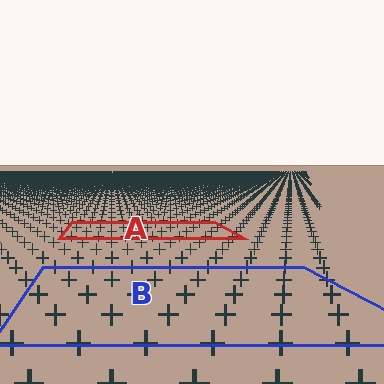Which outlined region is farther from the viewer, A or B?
Region A is farther from the viewer — the texture elements inside it appear smaller and more densely packed.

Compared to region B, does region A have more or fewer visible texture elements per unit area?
Region A has more texture elements per unit area — they are packed more densely because it is farther away.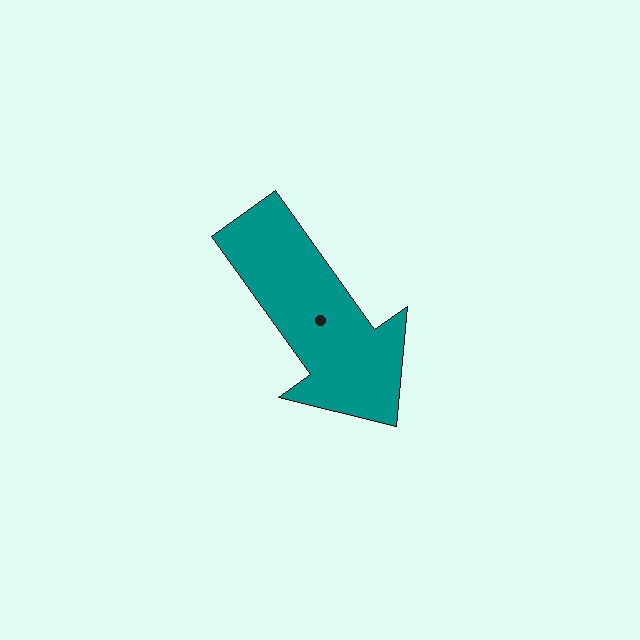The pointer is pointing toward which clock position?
Roughly 5 o'clock.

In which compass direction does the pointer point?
Southeast.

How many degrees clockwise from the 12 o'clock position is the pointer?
Approximately 144 degrees.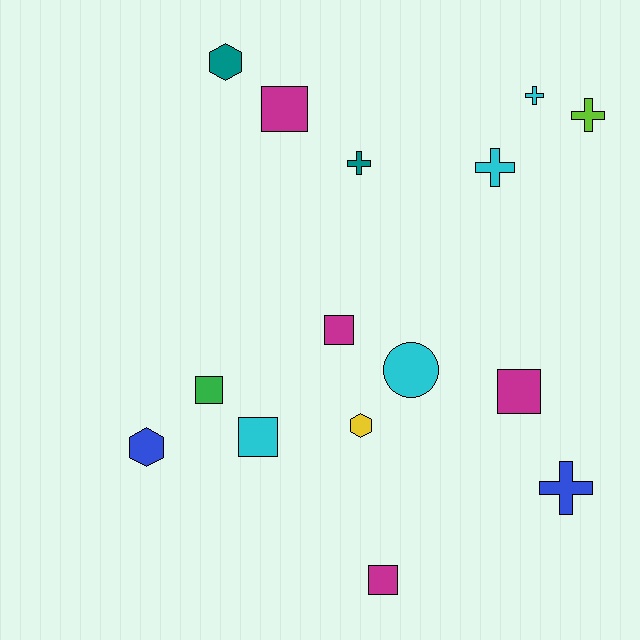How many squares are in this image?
There are 6 squares.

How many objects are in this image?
There are 15 objects.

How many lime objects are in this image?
There is 1 lime object.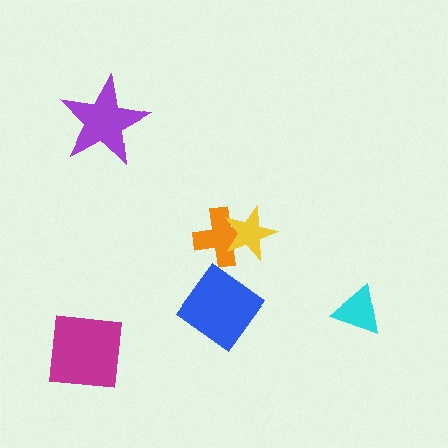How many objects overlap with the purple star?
0 objects overlap with the purple star.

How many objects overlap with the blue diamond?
0 objects overlap with the blue diamond.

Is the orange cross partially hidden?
Yes, it is partially covered by another shape.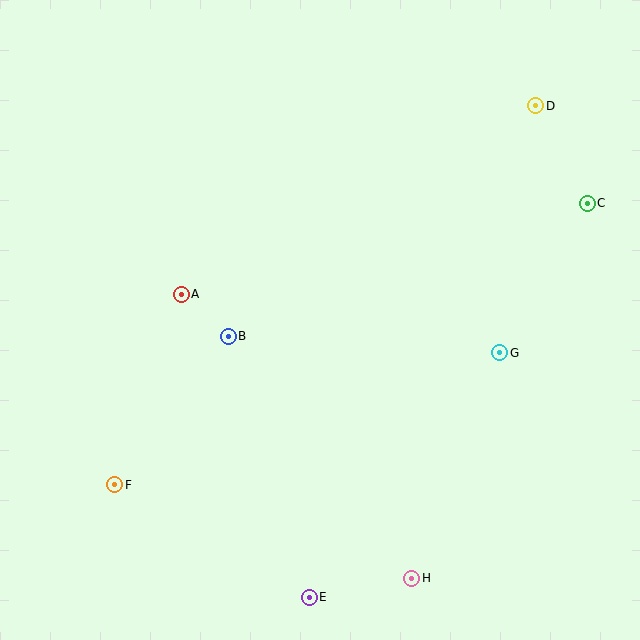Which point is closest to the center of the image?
Point B at (228, 336) is closest to the center.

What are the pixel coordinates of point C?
Point C is at (587, 203).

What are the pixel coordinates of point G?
Point G is at (500, 353).